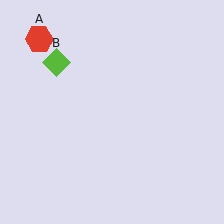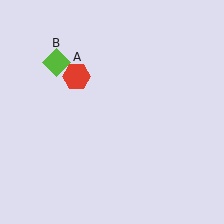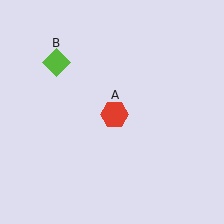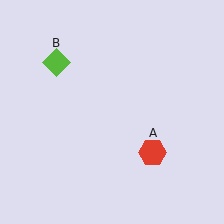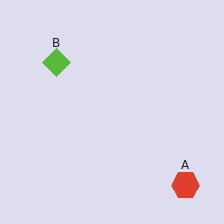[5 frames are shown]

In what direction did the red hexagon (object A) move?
The red hexagon (object A) moved down and to the right.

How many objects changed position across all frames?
1 object changed position: red hexagon (object A).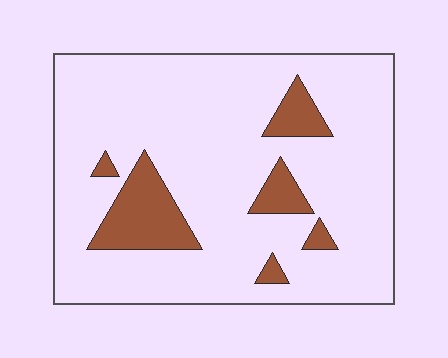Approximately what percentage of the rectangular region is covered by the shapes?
Approximately 15%.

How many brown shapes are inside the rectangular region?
6.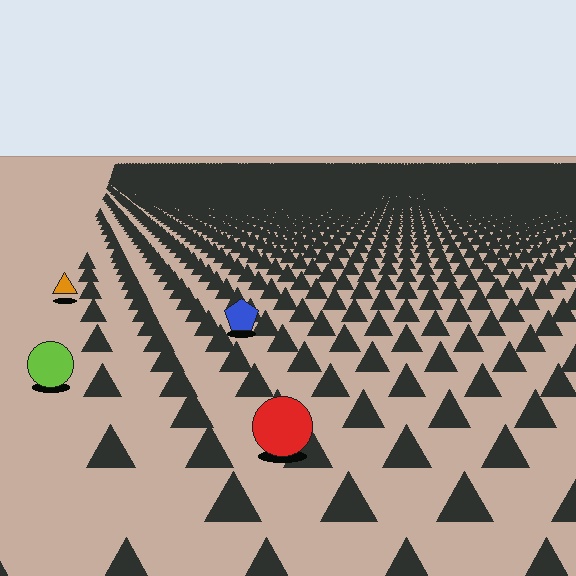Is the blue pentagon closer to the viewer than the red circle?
No. The red circle is closer — you can tell from the texture gradient: the ground texture is coarser near it.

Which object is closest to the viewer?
The red circle is closest. The texture marks near it are larger and more spread out.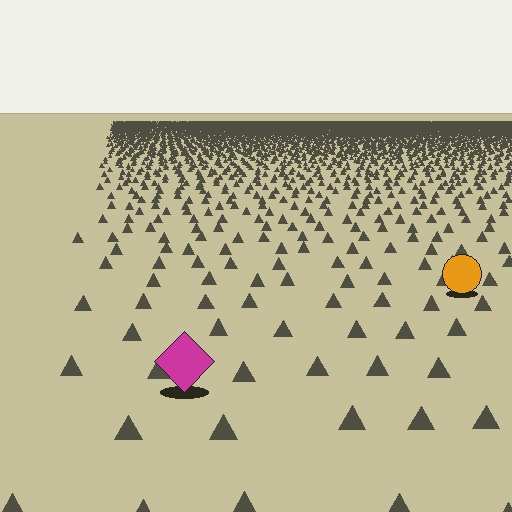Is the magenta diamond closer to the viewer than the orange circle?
Yes. The magenta diamond is closer — you can tell from the texture gradient: the ground texture is coarser near it.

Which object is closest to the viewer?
The magenta diamond is closest. The texture marks near it are larger and more spread out.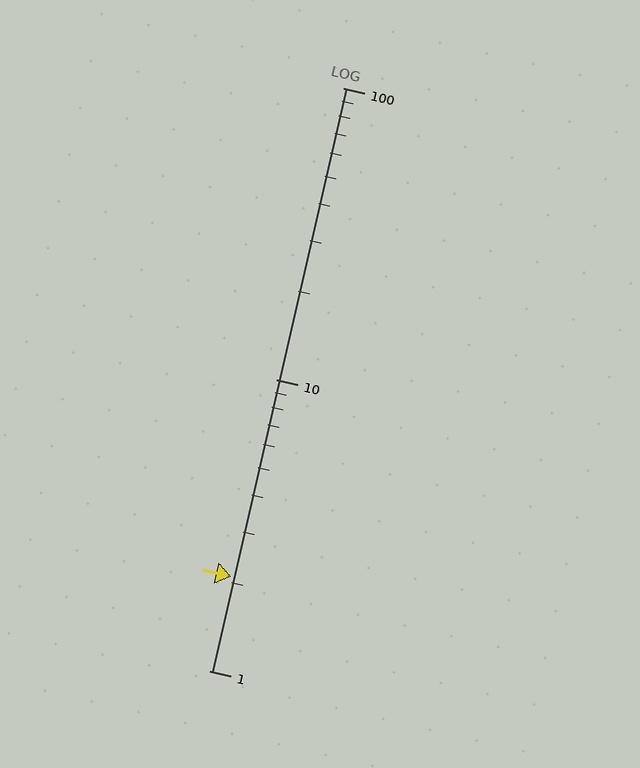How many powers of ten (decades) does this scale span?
The scale spans 2 decades, from 1 to 100.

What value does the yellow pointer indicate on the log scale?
The pointer indicates approximately 2.1.